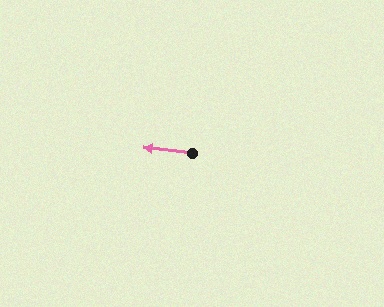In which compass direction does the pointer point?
West.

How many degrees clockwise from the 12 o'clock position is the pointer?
Approximately 277 degrees.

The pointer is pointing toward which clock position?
Roughly 9 o'clock.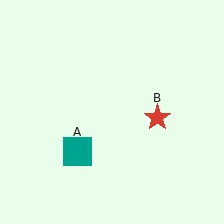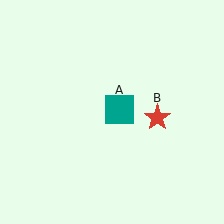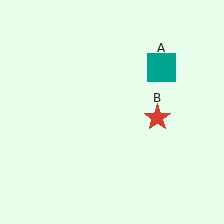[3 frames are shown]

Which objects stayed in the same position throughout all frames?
Red star (object B) remained stationary.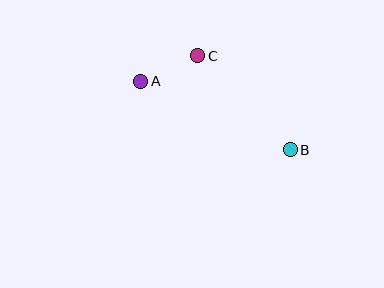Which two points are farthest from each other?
Points A and B are farthest from each other.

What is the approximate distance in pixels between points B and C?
The distance between B and C is approximately 132 pixels.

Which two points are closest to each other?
Points A and C are closest to each other.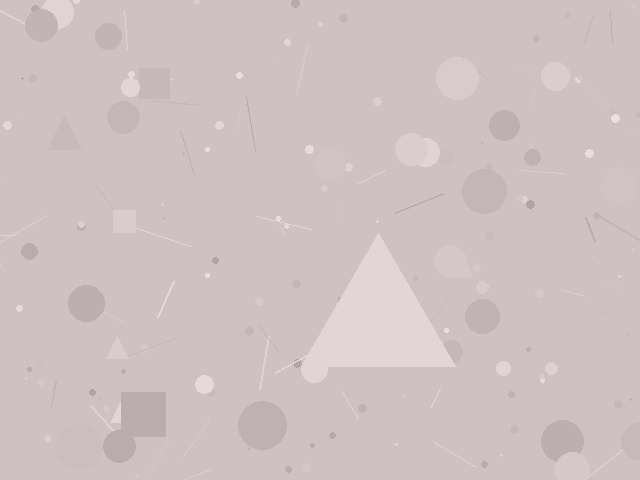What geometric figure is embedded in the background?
A triangle is embedded in the background.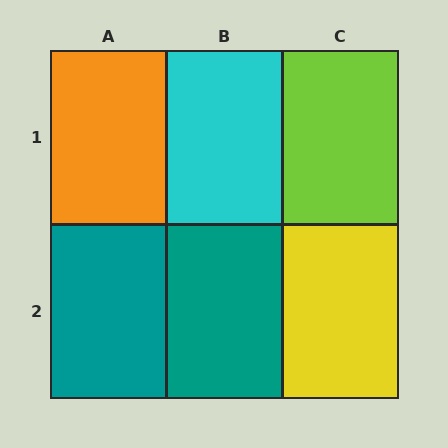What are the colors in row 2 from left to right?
Teal, teal, yellow.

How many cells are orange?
1 cell is orange.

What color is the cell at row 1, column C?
Lime.